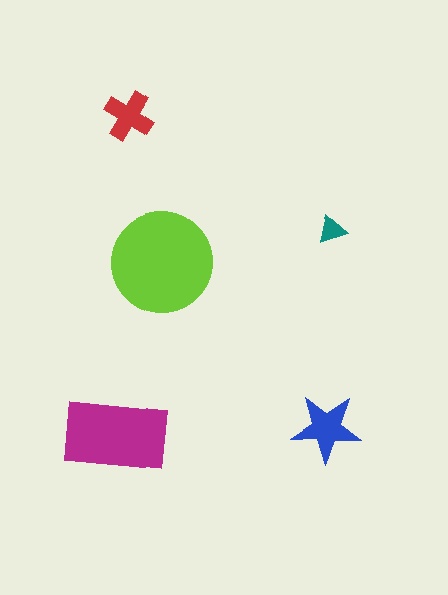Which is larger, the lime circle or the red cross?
The lime circle.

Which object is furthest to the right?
The teal triangle is rightmost.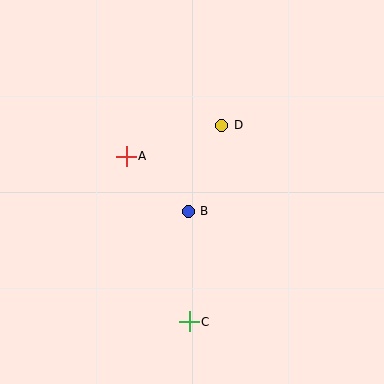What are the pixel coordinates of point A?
Point A is at (126, 156).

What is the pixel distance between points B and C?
The distance between B and C is 111 pixels.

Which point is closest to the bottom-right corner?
Point C is closest to the bottom-right corner.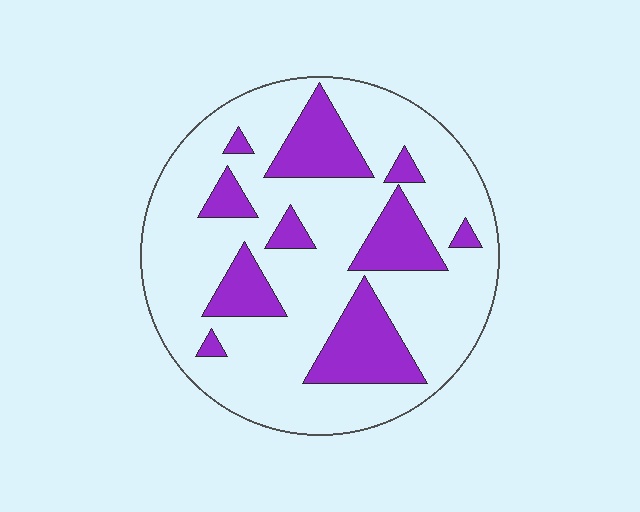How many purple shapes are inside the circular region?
10.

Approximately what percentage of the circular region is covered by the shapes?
Approximately 25%.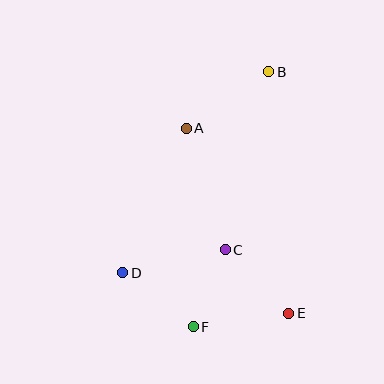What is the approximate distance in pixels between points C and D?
The distance between C and D is approximately 105 pixels.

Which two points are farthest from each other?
Points B and F are farthest from each other.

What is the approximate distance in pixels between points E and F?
The distance between E and F is approximately 96 pixels.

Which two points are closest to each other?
Points C and F are closest to each other.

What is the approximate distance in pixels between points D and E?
The distance between D and E is approximately 171 pixels.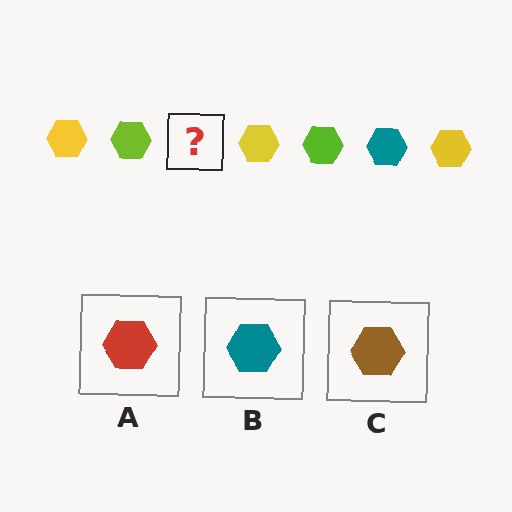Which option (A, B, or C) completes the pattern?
B.